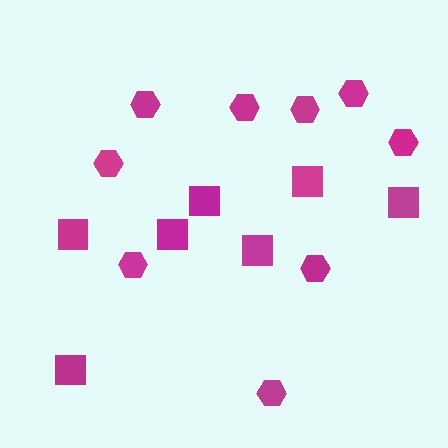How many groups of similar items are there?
There are 2 groups: one group of squares (7) and one group of hexagons (9).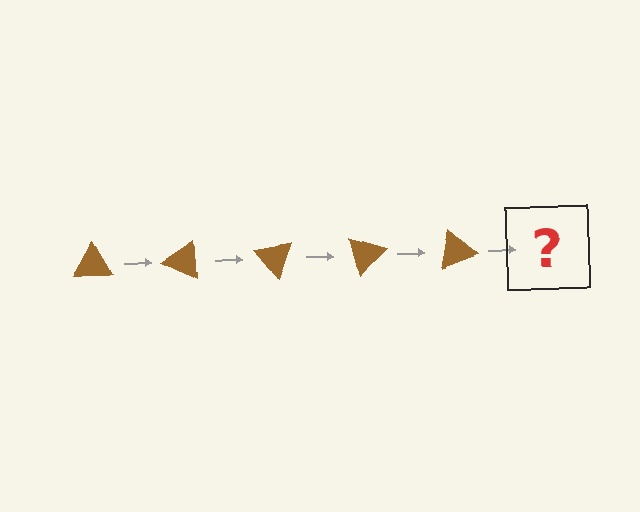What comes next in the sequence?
The next element should be a brown triangle rotated 125 degrees.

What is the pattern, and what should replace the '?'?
The pattern is that the triangle rotates 25 degrees each step. The '?' should be a brown triangle rotated 125 degrees.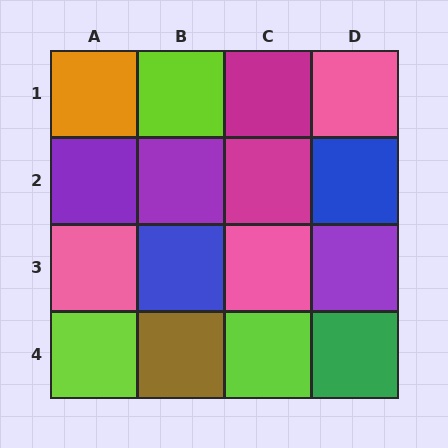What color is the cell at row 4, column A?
Lime.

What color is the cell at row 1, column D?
Pink.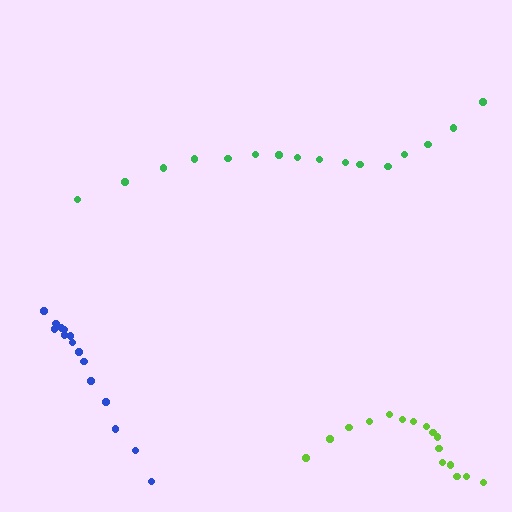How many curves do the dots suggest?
There are 3 distinct paths.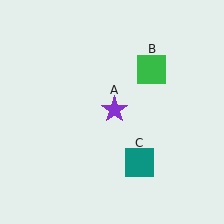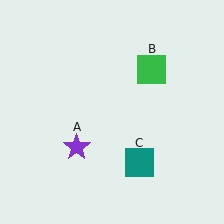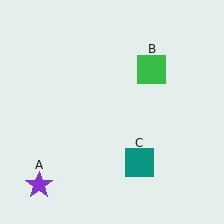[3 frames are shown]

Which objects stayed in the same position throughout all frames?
Green square (object B) and teal square (object C) remained stationary.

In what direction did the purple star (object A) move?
The purple star (object A) moved down and to the left.